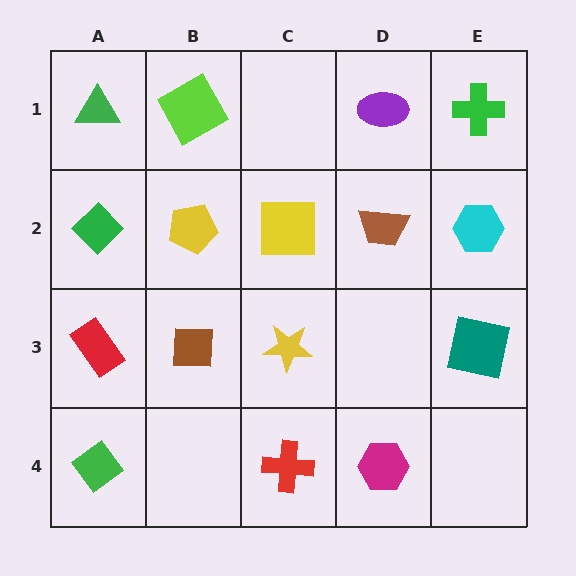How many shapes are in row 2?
5 shapes.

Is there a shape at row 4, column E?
No, that cell is empty.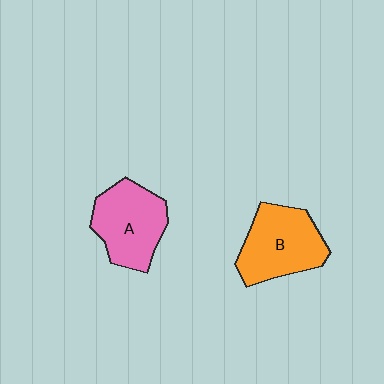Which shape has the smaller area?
Shape A (pink).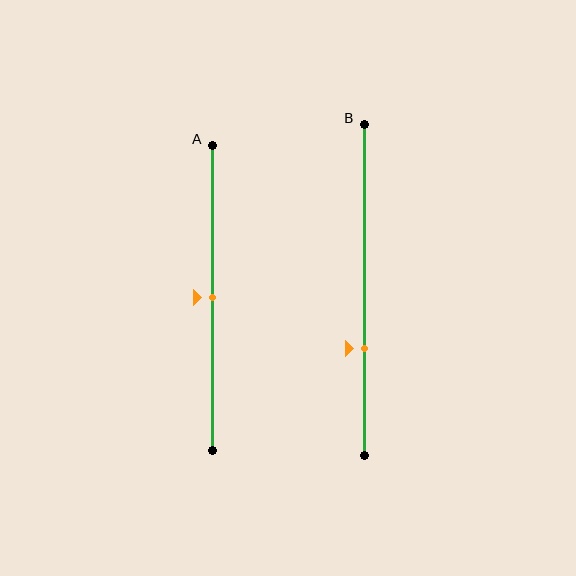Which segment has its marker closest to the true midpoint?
Segment A has its marker closest to the true midpoint.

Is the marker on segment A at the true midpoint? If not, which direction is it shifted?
Yes, the marker on segment A is at the true midpoint.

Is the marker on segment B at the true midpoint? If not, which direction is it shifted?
No, the marker on segment B is shifted downward by about 18% of the segment length.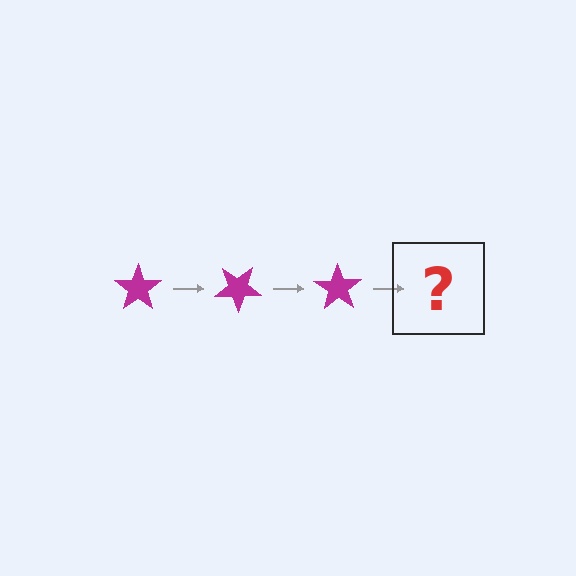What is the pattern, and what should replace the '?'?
The pattern is that the star rotates 35 degrees each step. The '?' should be a magenta star rotated 105 degrees.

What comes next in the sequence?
The next element should be a magenta star rotated 105 degrees.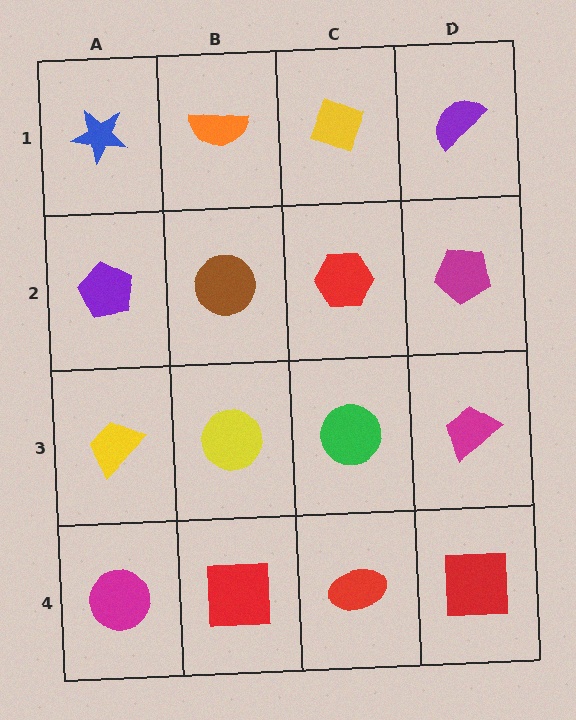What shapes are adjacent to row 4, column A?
A yellow trapezoid (row 3, column A), a red square (row 4, column B).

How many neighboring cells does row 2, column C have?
4.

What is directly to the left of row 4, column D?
A red ellipse.